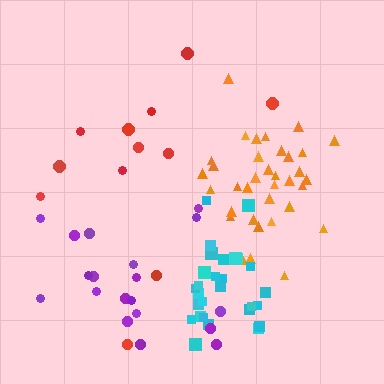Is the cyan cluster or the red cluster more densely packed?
Cyan.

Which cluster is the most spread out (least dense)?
Red.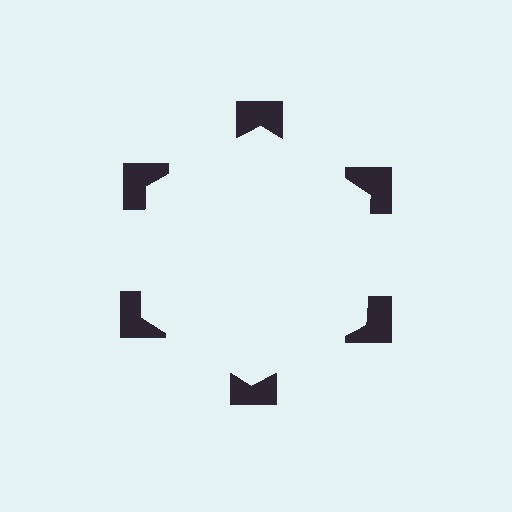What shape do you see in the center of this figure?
An illusory hexagon — its edges are inferred from the aligned wedge cuts in the notched squares, not physically drawn.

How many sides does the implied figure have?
6 sides.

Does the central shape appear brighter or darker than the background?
It typically appears slightly brighter than the background, even though no actual brightness change is drawn.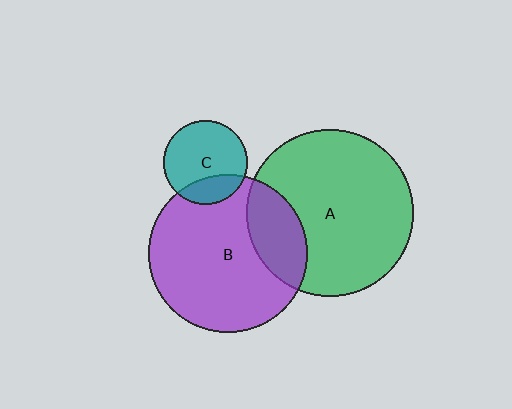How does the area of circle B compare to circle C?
Approximately 3.6 times.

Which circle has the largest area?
Circle A (green).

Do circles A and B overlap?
Yes.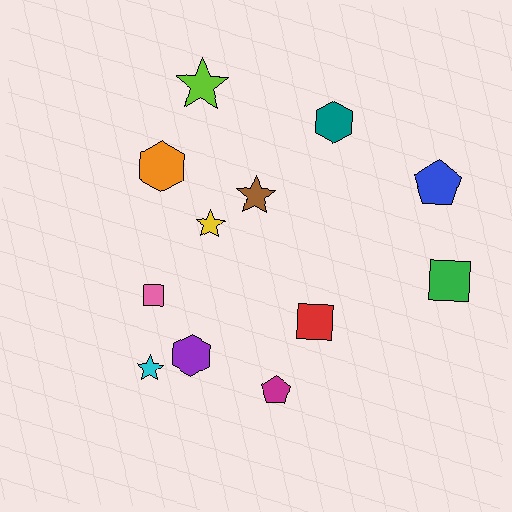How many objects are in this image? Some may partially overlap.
There are 12 objects.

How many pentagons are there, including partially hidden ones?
There are 2 pentagons.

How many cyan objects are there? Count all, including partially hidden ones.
There is 1 cyan object.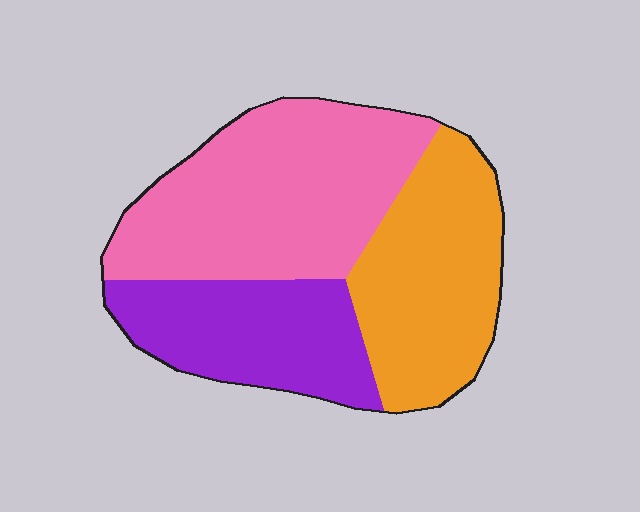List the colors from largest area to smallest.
From largest to smallest: pink, orange, purple.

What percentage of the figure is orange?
Orange takes up about one third (1/3) of the figure.